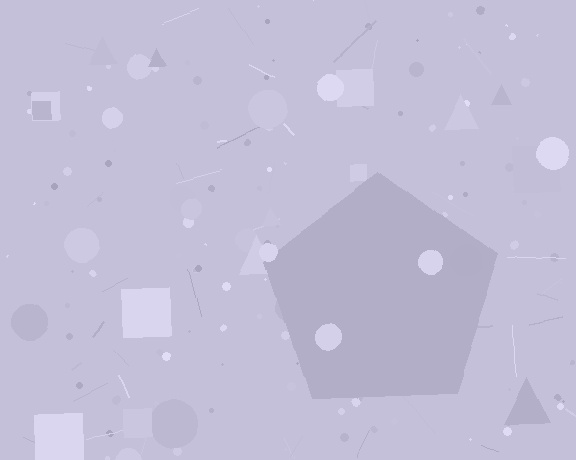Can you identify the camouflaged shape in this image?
The camouflaged shape is a pentagon.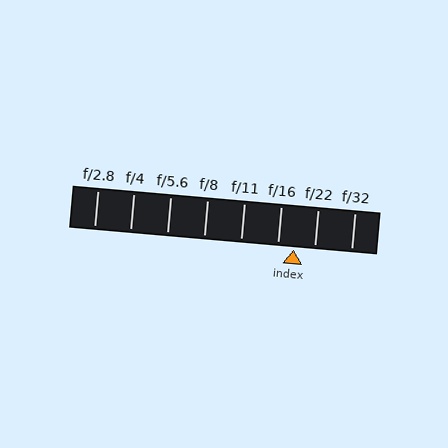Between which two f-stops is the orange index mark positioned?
The index mark is between f/16 and f/22.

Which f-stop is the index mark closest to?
The index mark is closest to f/16.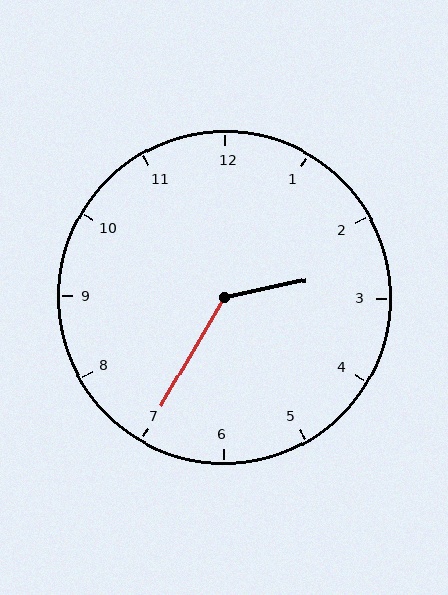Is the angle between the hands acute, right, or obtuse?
It is obtuse.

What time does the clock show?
2:35.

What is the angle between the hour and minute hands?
Approximately 132 degrees.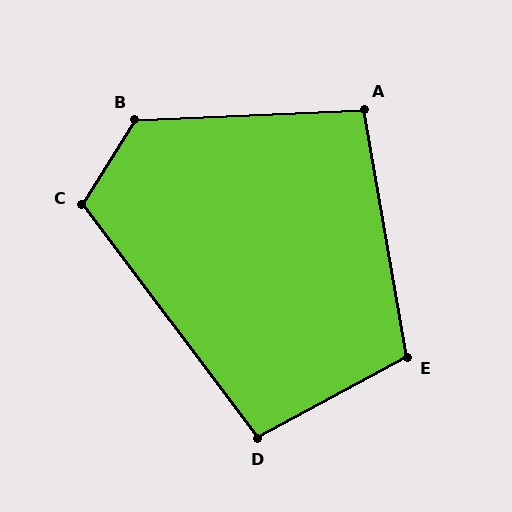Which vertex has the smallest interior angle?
A, at approximately 97 degrees.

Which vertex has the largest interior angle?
B, at approximately 125 degrees.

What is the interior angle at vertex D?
Approximately 99 degrees (obtuse).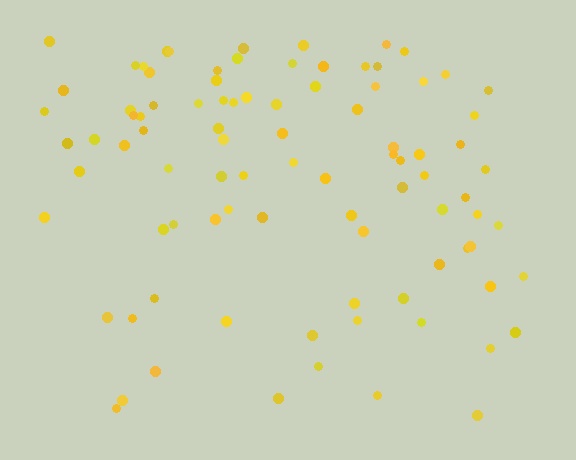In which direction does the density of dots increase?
From bottom to top, with the top side densest.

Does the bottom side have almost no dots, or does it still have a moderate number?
Still a moderate number, just noticeably fewer than the top.